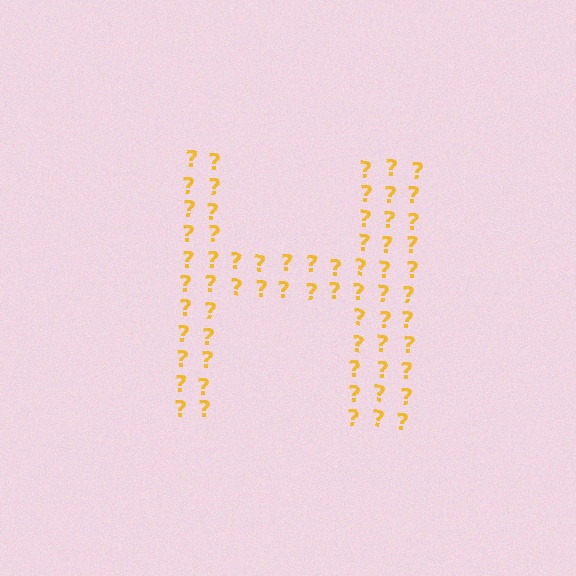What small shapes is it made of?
It is made of small question marks.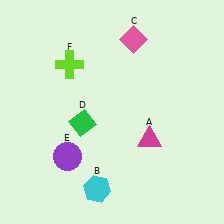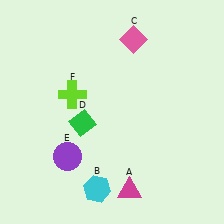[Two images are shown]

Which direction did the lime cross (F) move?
The lime cross (F) moved down.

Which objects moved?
The objects that moved are: the magenta triangle (A), the lime cross (F).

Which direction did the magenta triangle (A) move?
The magenta triangle (A) moved down.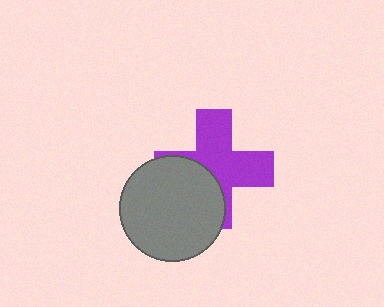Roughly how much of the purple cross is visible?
About half of it is visible (roughly 60%).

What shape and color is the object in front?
The object in front is a gray circle.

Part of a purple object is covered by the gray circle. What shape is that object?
It is a cross.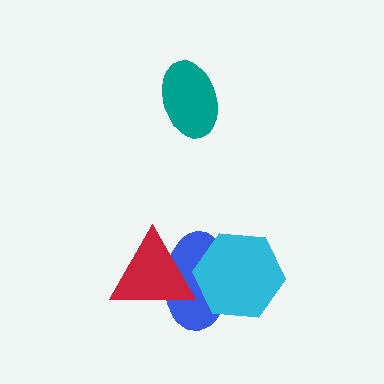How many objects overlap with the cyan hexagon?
1 object overlaps with the cyan hexagon.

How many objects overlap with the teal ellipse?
0 objects overlap with the teal ellipse.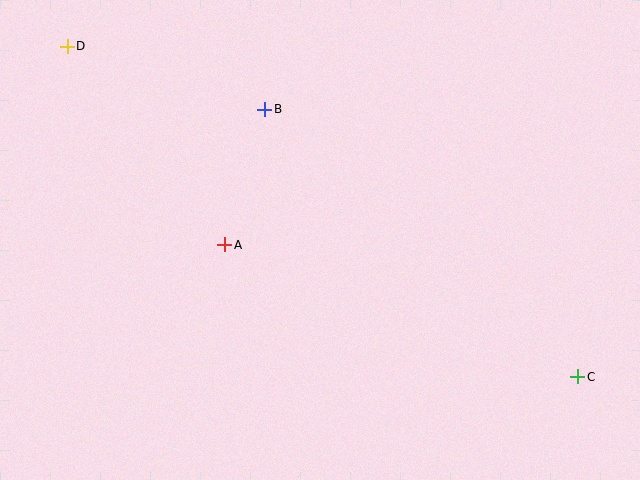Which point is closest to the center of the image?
Point A at (225, 245) is closest to the center.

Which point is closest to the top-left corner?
Point D is closest to the top-left corner.